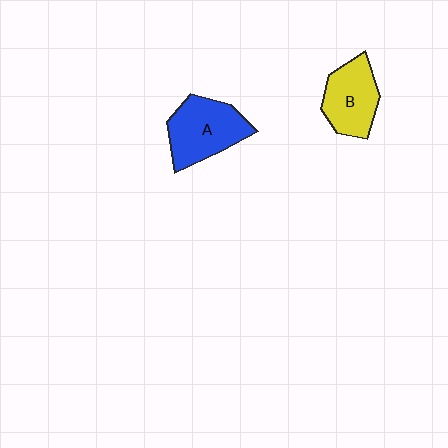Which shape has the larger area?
Shape A (blue).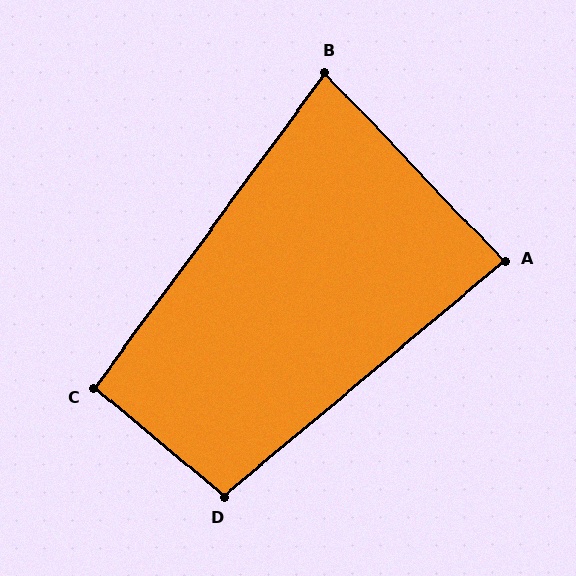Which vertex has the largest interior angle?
D, at approximately 100 degrees.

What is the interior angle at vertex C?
Approximately 94 degrees (approximately right).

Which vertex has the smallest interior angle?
B, at approximately 80 degrees.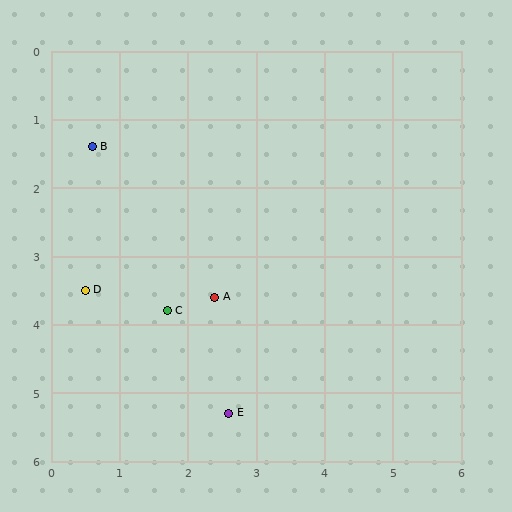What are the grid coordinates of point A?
Point A is at approximately (2.4, 3.6).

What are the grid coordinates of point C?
Point C is at approximately (1.7, 3.8).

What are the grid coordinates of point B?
Point B is at approximately (0.6, 1.4).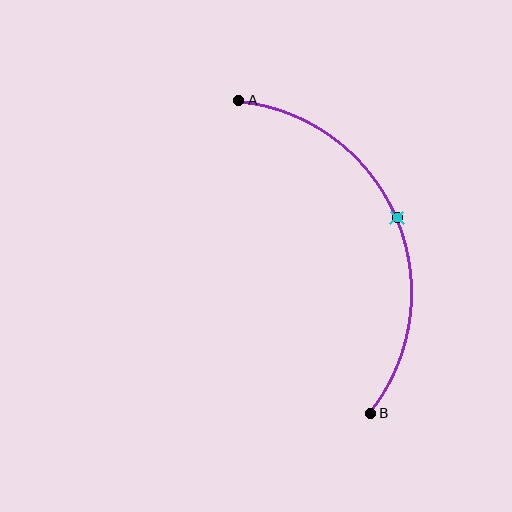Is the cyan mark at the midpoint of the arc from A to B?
Yes. The cyan mark lies on the arc at equal arc-length from both A and B — it is the arc midpoint.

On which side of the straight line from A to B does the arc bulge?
The arc bulges to the right of the straight line connecting A and B.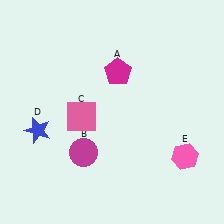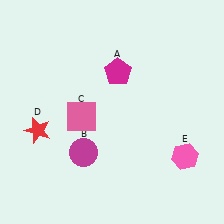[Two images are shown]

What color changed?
The star (D) changed from blue in Image 1 to red in Image 2.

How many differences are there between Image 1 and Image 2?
There is 1 difference between the two images.